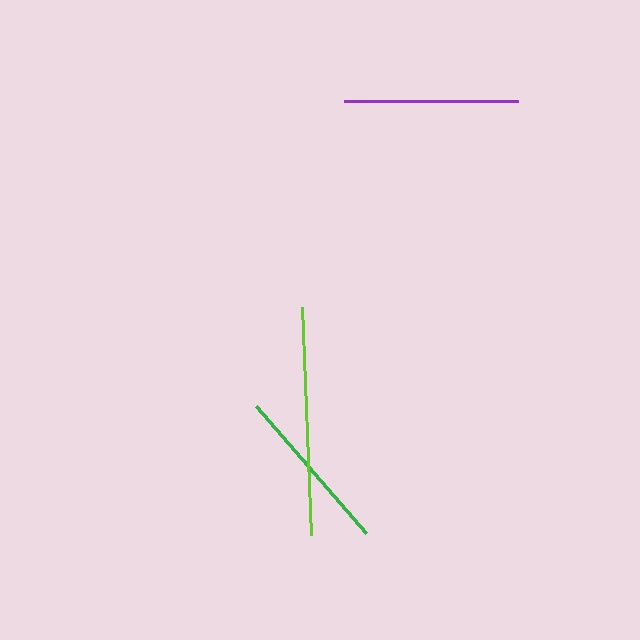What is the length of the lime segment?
The lime segment is approximately 228 pixels long.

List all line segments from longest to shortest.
From longest to shortest: lime, purple, green.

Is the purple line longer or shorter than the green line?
The purple line is longer than the green line.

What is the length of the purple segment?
The purple segment is approximately 174 pixels long.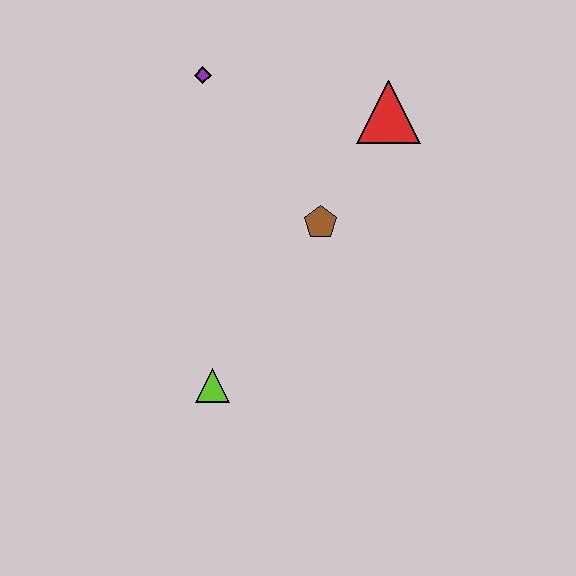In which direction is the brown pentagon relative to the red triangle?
The brown pentagon is below the red triangle.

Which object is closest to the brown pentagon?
The red triangle is closest to the brown pentagon.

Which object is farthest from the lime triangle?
The red triangle is farthest from the lime triangle.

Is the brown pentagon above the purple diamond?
No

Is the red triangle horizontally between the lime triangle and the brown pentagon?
No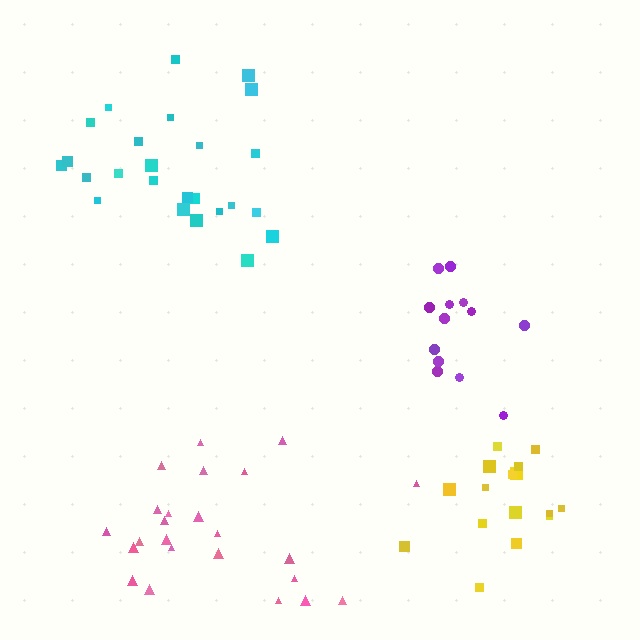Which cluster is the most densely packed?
Yellow.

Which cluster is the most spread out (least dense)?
Pink.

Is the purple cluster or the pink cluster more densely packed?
Purple.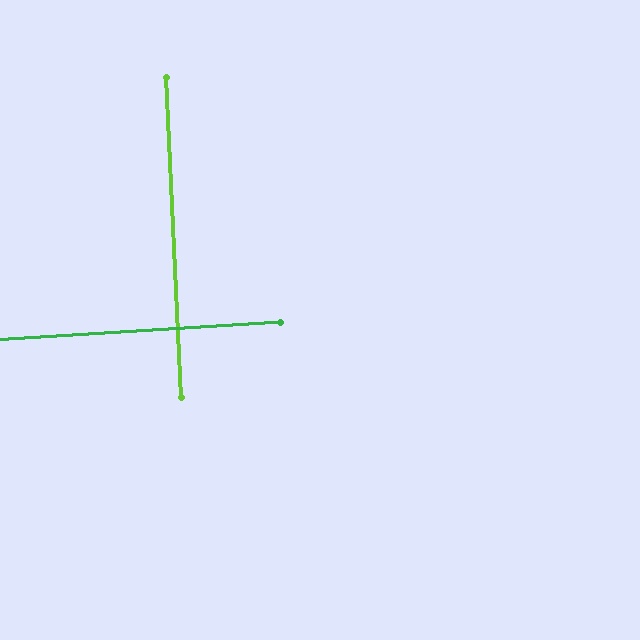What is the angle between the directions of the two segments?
Approximately 89 degrees.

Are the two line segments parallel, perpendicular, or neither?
Perpendicular — they meet at approximately 89°.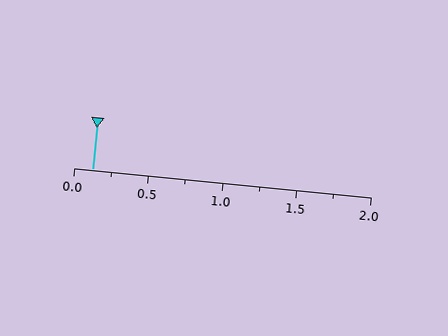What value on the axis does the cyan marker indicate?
The marker indicates approximately 0.12.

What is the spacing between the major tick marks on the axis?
The major ticks are spaced 0.5 apart.